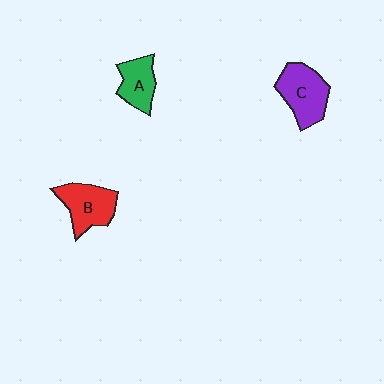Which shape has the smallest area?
Shape A (green).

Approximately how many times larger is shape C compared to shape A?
Approximately 1.4 times.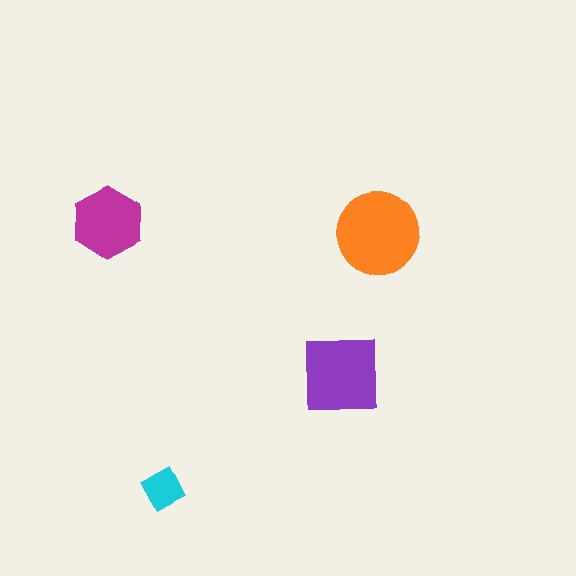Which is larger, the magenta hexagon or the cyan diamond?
The magenta hexagon.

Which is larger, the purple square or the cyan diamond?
The purple square.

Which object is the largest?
The orange circle.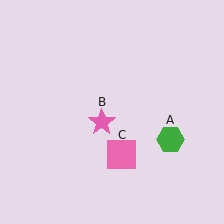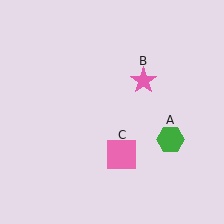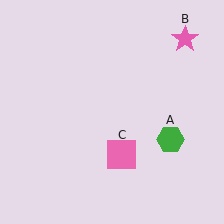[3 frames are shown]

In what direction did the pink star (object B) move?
The pink star (object B) moved up and to the right.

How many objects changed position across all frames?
1 object changed position: pink star (object B).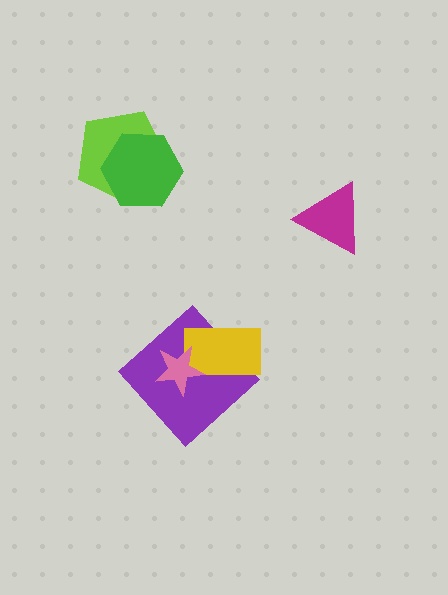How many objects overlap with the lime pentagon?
1 object overlaps with the lime pentagon.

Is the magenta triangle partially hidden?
No, no other shape covers it.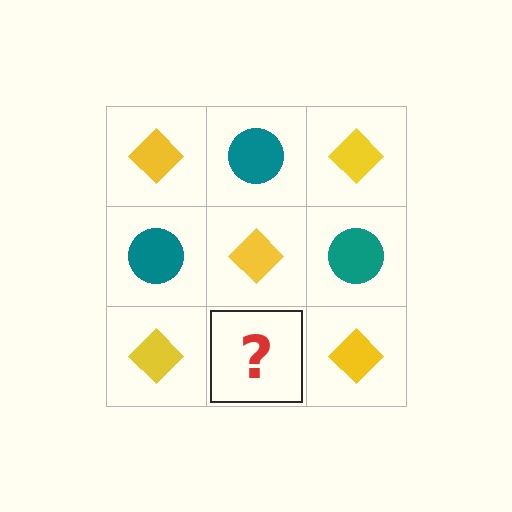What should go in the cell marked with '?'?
The missing cell should contain a teal circle.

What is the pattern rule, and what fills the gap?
The rule is that it alternates yellow diamond and teal circle in a checkerboard pattern. The gap should be filled with a teal circle.